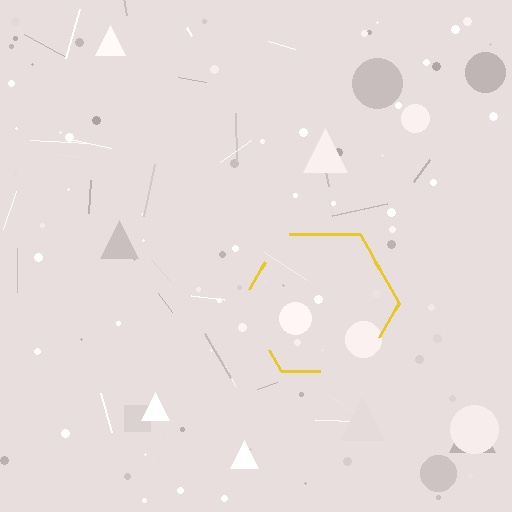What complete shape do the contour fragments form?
The contour fragments form a hexagon.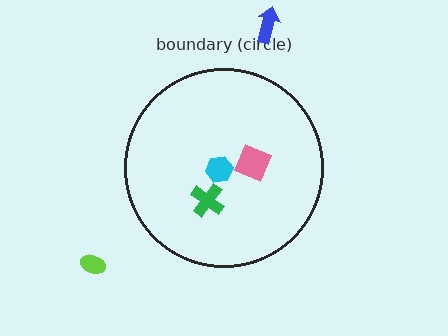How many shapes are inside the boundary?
3 inside, 2 outside.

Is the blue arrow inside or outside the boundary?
Outside.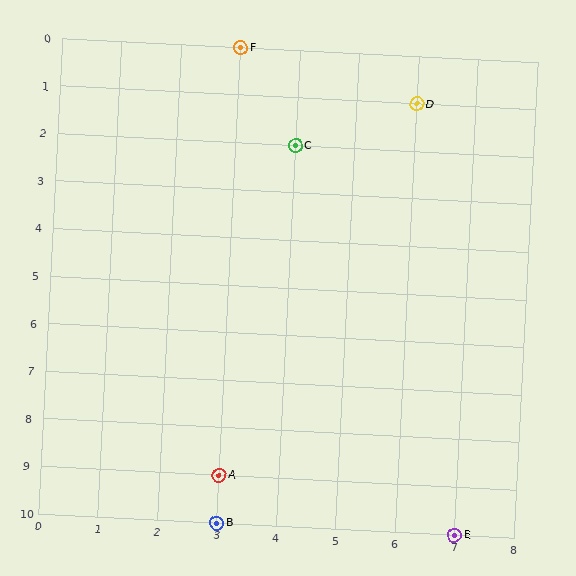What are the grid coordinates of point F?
Point F is at grid coordinates (3, 0).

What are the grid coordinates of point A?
Point A is at grid coordinates (3, 9).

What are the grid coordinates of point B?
Point B is at grid coordinates (3, 10).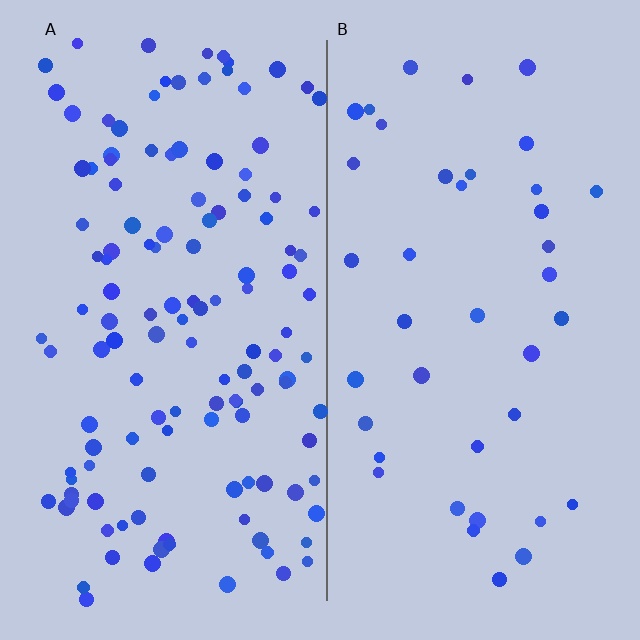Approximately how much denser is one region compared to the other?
Approximately 3.2× — region A over region B.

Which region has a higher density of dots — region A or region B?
A (the left).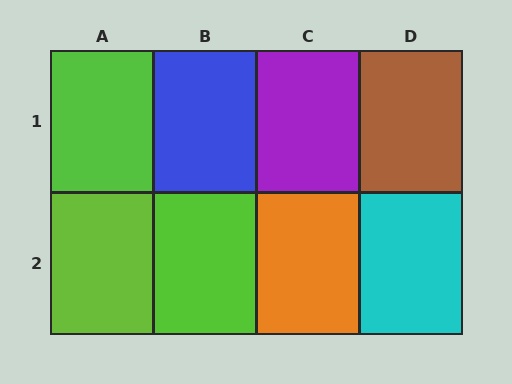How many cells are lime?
3 cells are lime.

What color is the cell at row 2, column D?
Cyan.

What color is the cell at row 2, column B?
Lime.